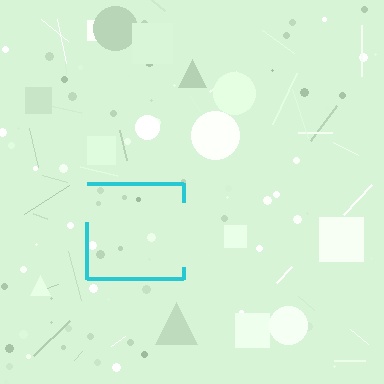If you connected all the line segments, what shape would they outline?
They would outline a square.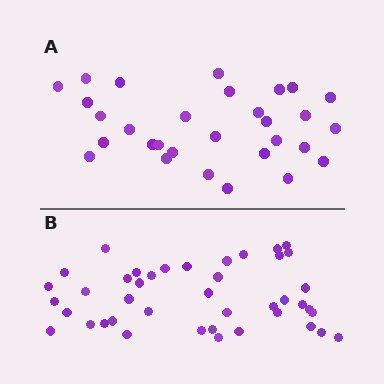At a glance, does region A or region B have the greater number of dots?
Region B (the bottom region) has more dots.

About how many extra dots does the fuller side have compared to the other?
Region B has roughly 12 or so more dots than region A.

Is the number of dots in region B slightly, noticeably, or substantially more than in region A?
Region B has noticeably more, but not dramatically so. The ratio is roughly 1.4 to 1.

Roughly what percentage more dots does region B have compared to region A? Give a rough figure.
About 40% more.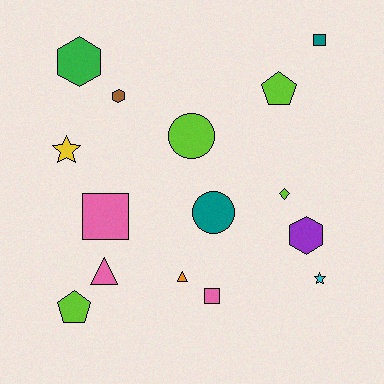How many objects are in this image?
There are 15 objects.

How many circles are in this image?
There are 2 circles.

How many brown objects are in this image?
There is 1 brown object.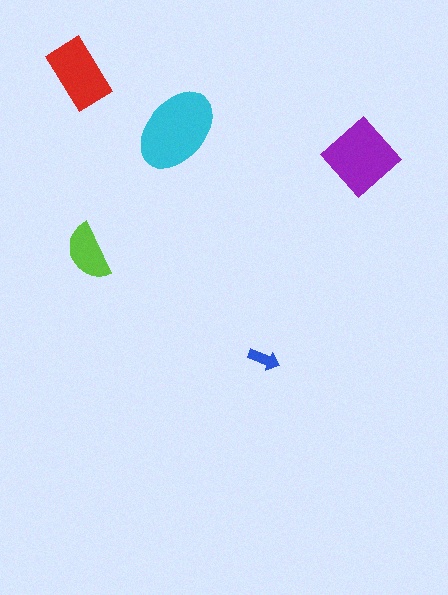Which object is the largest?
The cyan ellipse.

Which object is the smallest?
The blue arrow.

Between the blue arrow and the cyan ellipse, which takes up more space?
The cyan ellipse.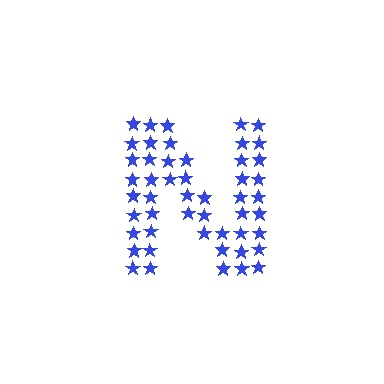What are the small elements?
The small elements are stars.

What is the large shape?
The large shape is the letter N.